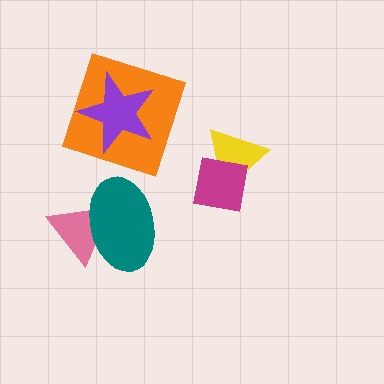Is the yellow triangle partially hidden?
Yes, it is partially covered by another shape.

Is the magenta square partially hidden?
No, no other shape covers it.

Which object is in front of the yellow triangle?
The magenta square is in front of the yellow triangle.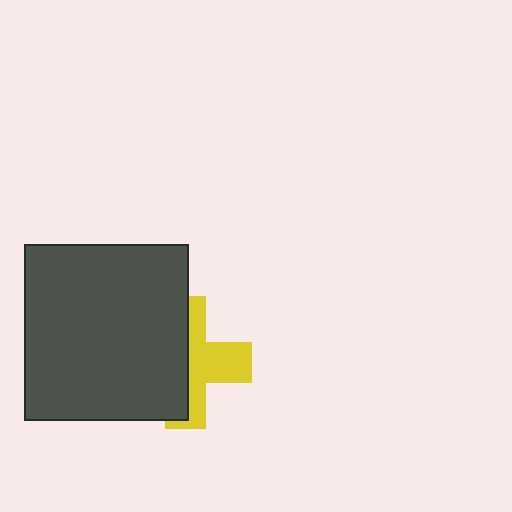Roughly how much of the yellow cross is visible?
About half of it is visible (roughly 46%).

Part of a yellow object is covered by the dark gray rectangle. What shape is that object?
It is a cross.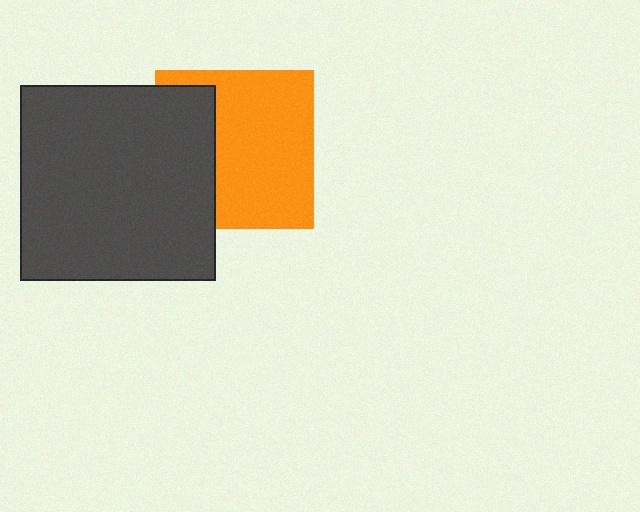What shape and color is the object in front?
The object in front is a dark gray square.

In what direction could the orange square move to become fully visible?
The orange square could move right. That would shift it out from behind the dark gray square entirely.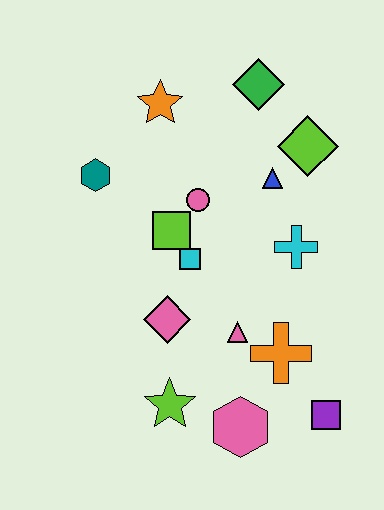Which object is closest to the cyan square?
The lime square is closest to the cyan square.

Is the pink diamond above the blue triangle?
No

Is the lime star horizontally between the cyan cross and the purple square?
No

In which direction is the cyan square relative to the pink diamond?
The cyan square is above the pink diamond.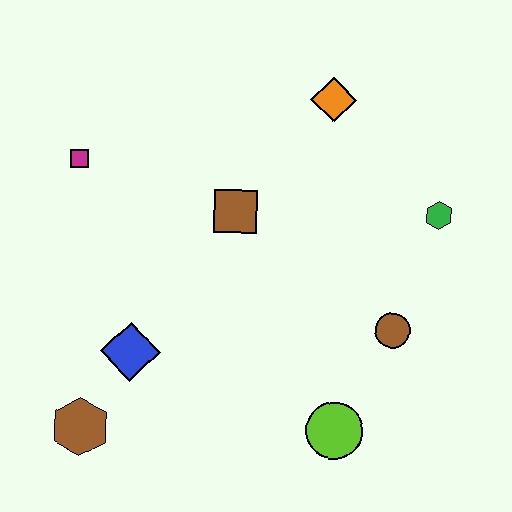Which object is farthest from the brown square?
The brown hexagon is farthest from the brown square.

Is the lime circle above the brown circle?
No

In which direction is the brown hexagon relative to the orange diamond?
The brown hexagon is below the orange diamond.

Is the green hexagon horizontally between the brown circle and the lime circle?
No